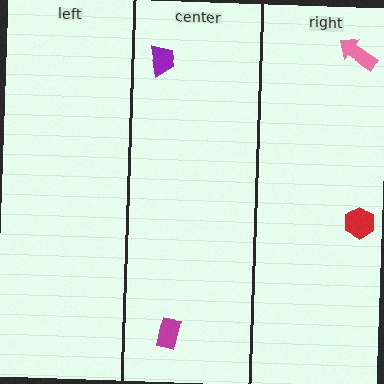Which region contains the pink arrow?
The right region.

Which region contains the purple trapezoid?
The center region.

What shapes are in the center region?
The magenta rectangle, the purple trapezoid.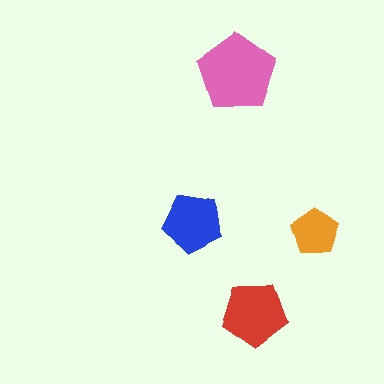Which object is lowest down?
The red pentagon is bottommost.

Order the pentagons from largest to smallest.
the pink one, the red one, the blue one, the orange one.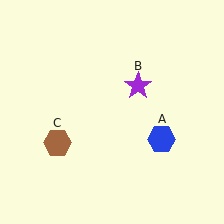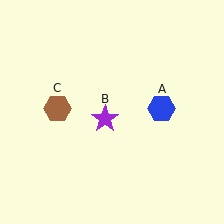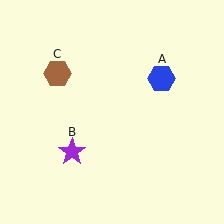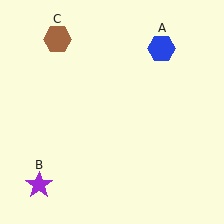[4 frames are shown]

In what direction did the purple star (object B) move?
The purple star (object B) moved down and to the left.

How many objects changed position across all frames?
3 objects changed position: blue hexagon (object A), purple star (object B), brown hexagon (object C).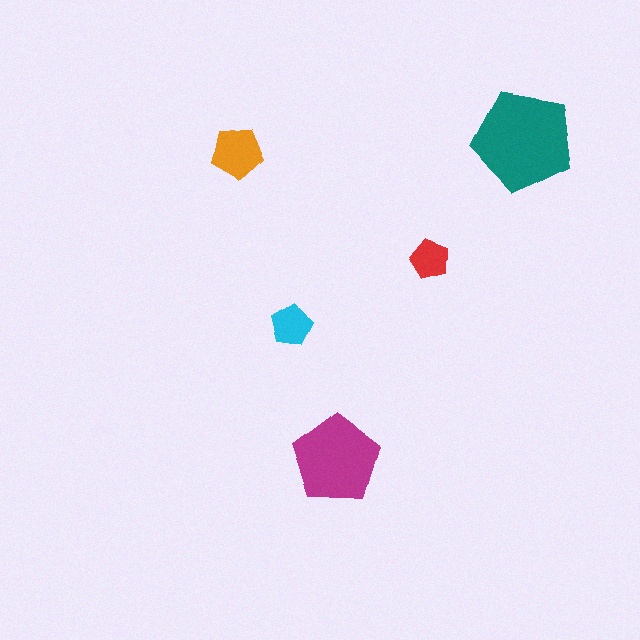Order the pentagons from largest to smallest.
the teal one, the magenta one, the orange one, the cyan one, the red one.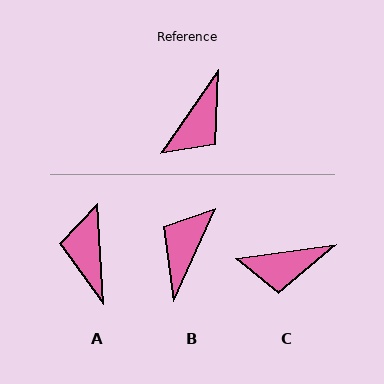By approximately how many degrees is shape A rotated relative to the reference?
Approximately 142 degrees clockwise.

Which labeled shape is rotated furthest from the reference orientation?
B, about 170 degrees away.